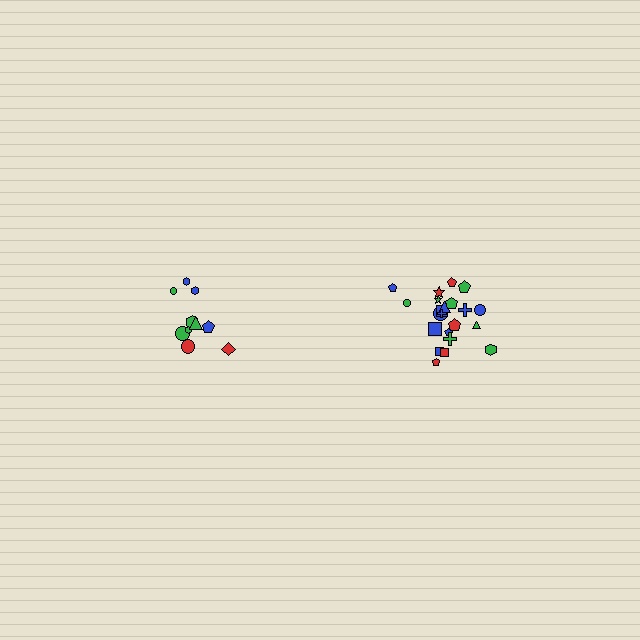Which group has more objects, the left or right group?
The right group.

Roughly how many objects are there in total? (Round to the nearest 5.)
Roughly 30 objects in total.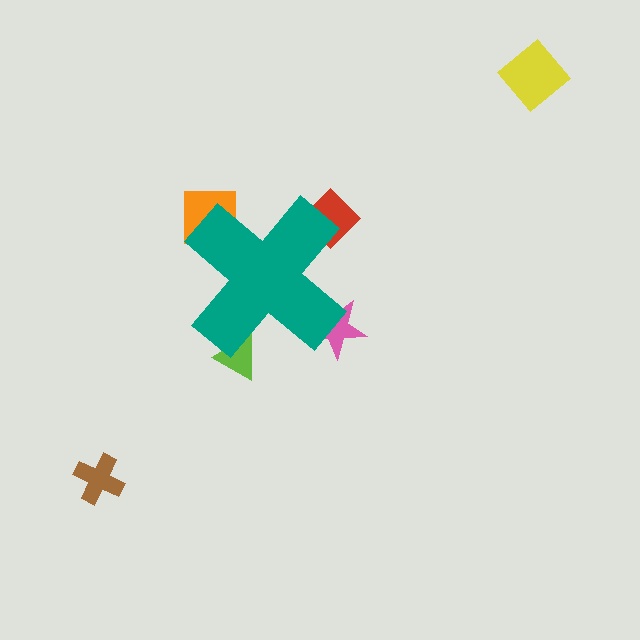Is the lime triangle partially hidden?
Yes, the lime triangle is partially hidden behind the teal cross.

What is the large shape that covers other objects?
A teal cross.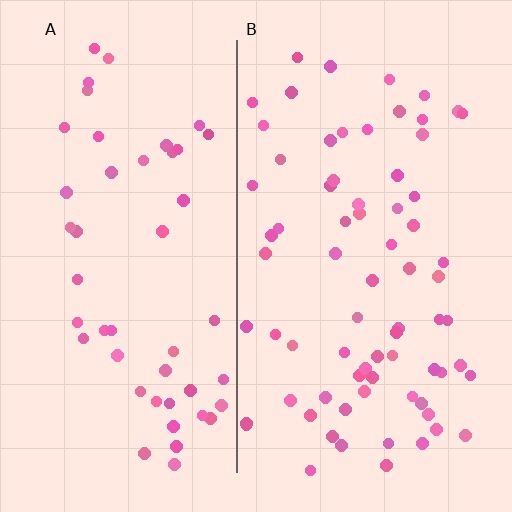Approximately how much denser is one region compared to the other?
Approximately 1.5× — region B over region A.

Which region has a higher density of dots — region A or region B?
B (the right).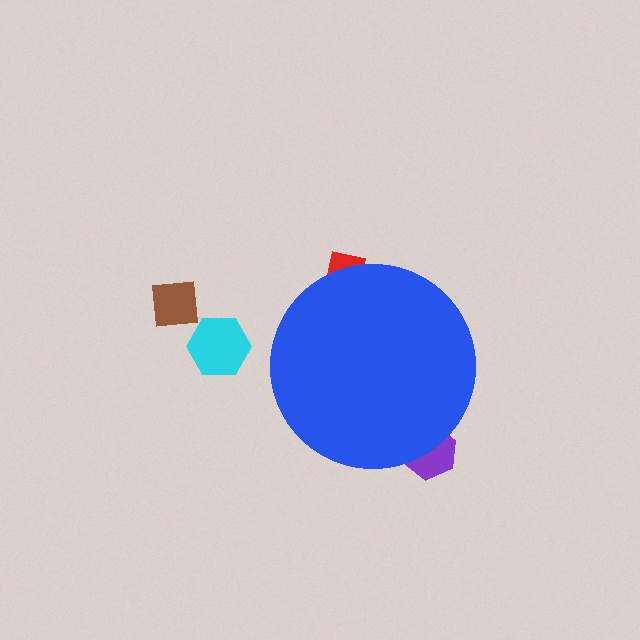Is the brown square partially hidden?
No, the brown square is fully visible.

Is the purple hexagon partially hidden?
Yes, the purple hexagon is partially hidden behind the blue circle.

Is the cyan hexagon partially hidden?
No, the cyan hexagon is fully visible.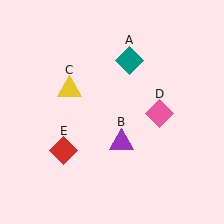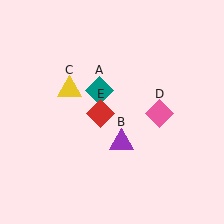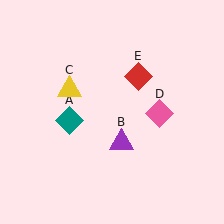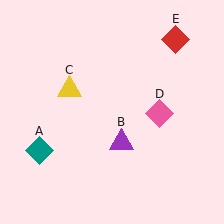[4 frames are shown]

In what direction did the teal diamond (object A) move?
The teal diamond (object A) moved down and to the left.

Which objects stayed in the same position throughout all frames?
Purple triangle (object B) and yellow triangle (object C) and pink diamond (object D) remained stationary.